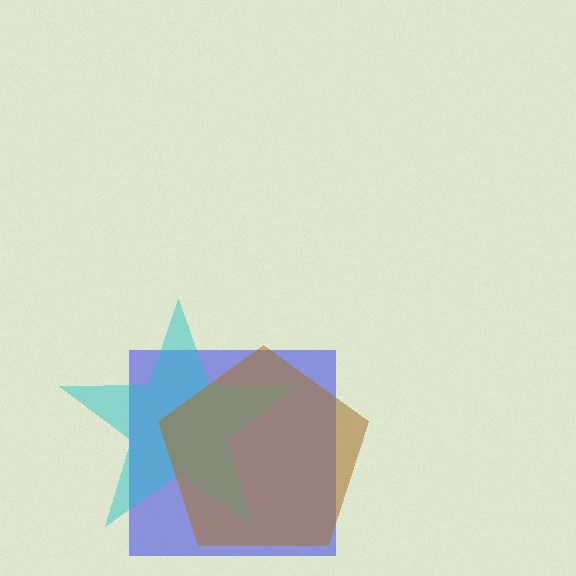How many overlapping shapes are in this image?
There are 3 overlapping shapes in the image.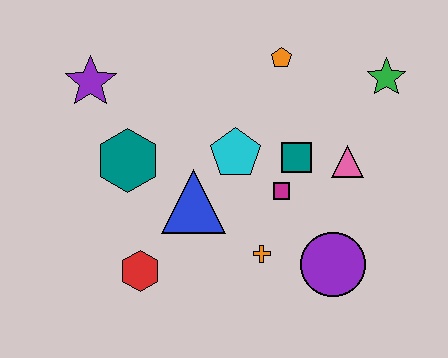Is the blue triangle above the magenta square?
No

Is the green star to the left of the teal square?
No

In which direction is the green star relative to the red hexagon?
The green star is to the right of the red hexagon.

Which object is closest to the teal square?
The magenta square is closest to the teal square.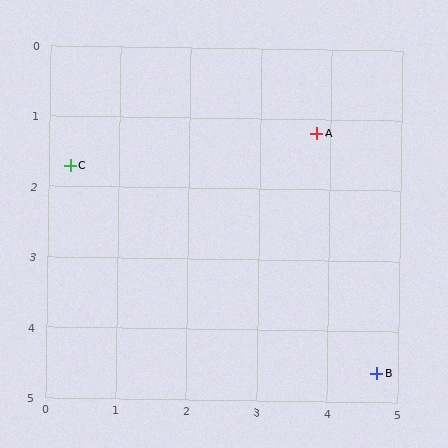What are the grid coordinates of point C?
Point C is at approximately (0.3, 1.7).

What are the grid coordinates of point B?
Point B is at approximately (4.7, 4.6).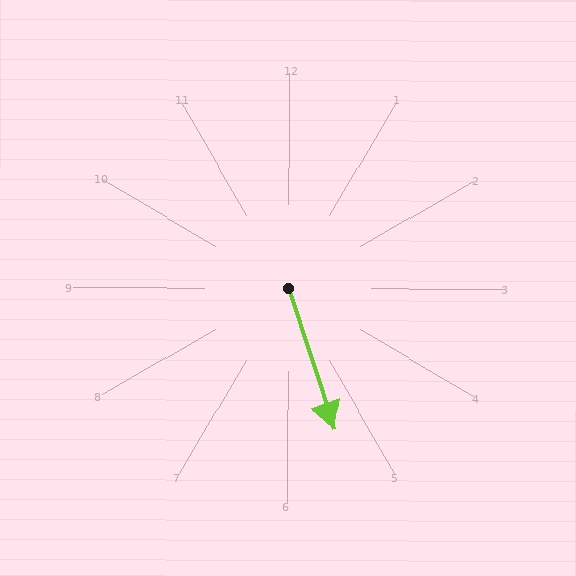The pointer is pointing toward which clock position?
Roughly 5 o'clock.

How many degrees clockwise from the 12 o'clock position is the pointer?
Approximately 162 degrees.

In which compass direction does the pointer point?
South.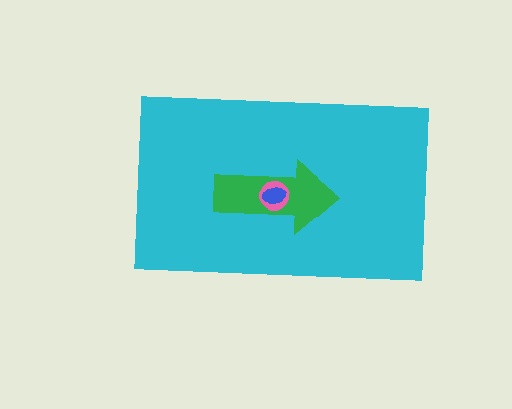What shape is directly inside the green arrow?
The pink circle.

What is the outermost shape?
The cyan rectangle.